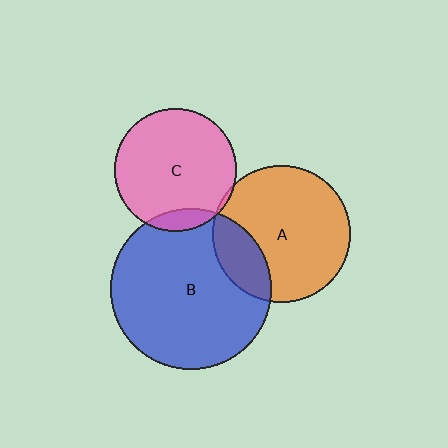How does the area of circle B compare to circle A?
Approximately 1.4 times.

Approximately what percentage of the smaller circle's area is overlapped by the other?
Approximately 10%.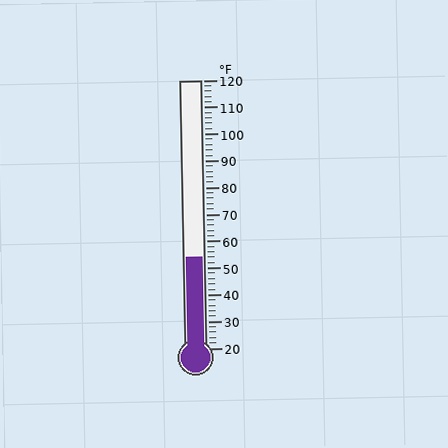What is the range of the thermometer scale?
The thermometer scale ranges from 20°F to 120°F.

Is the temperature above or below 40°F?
The temperature is above 40°F.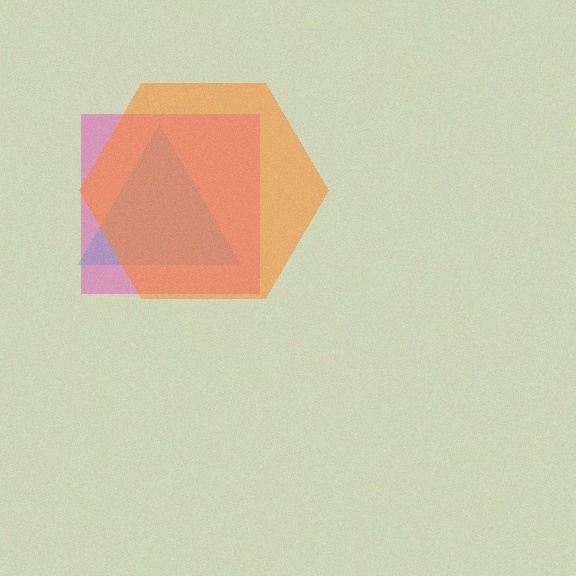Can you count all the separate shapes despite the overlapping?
Yes, there are 3 separate shapes.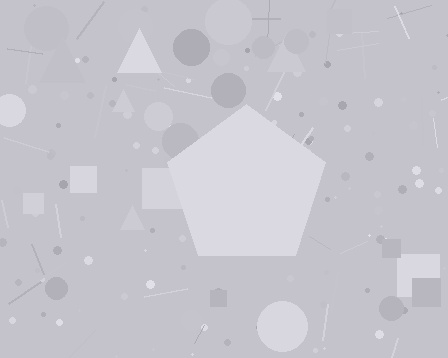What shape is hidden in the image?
A pentagon is hidden in the image.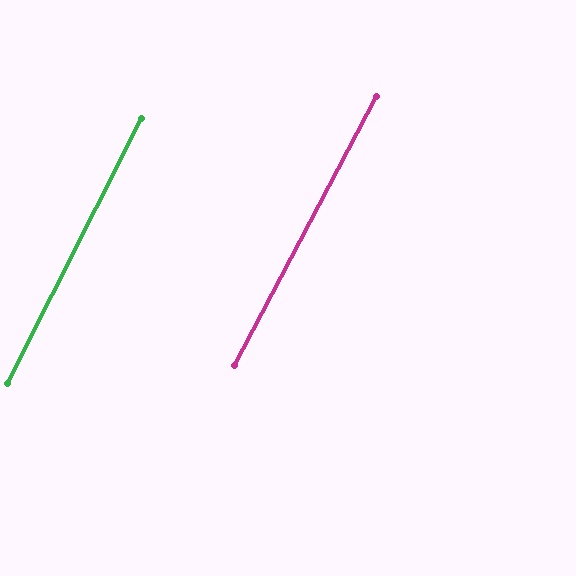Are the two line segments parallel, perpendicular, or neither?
Parallel — their directions differ by only 1.0°.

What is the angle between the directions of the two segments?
Approximately 1 degree.